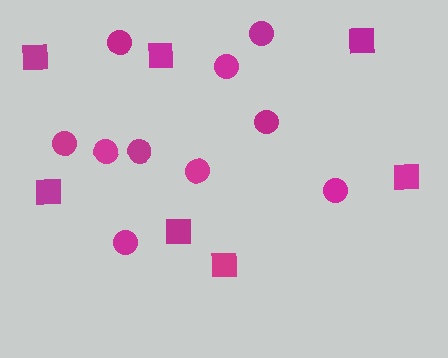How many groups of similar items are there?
There are 2 groups: one group of circles (10) and one group of squares (7).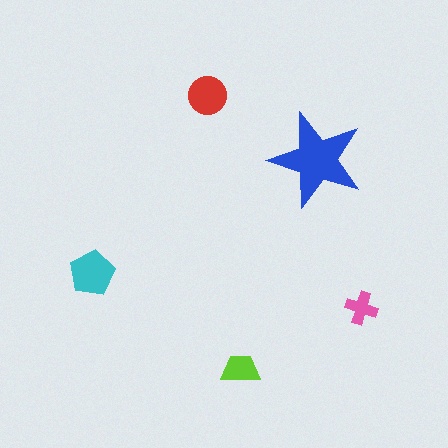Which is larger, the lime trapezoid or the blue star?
The blue star.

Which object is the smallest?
The pink cross.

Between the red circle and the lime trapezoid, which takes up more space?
The red circle.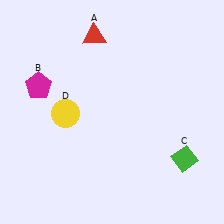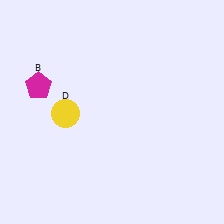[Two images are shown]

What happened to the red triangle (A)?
The red triangle (A) was removed in Image 2. It was in the top-left area of Image 1.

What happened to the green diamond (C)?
The green diamond (C) was removed in Image 2. It was in the bottom-right area of Image 1.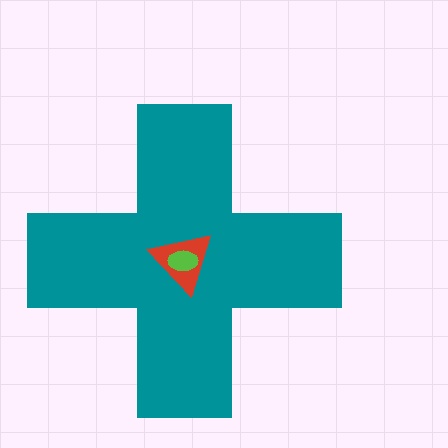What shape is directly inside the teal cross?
The red triangle.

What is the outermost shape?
The teal cross.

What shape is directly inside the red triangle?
The lime ellipse.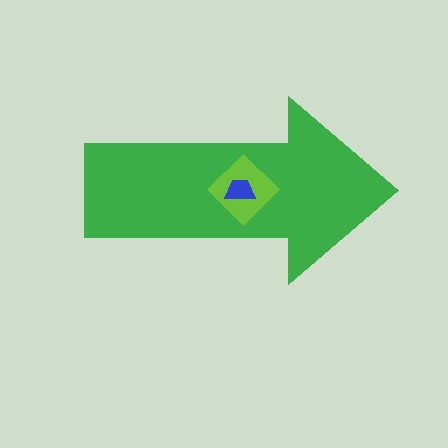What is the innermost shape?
The blue trapezoid.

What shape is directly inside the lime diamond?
The blue trapezoid.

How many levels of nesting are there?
3.